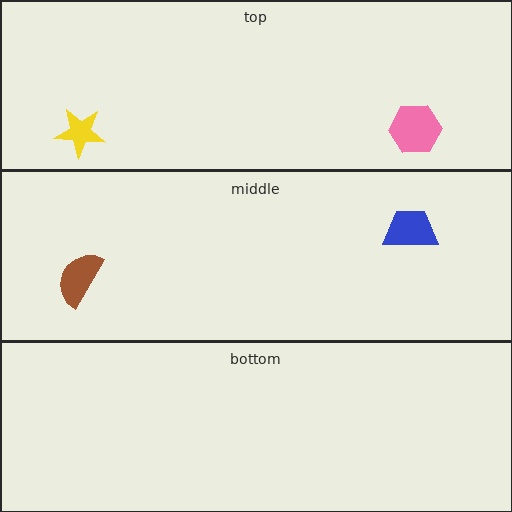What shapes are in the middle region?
The blue trapezoid, the brown semicircle.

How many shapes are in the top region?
2.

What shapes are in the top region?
The pink hexagon, the yellow star.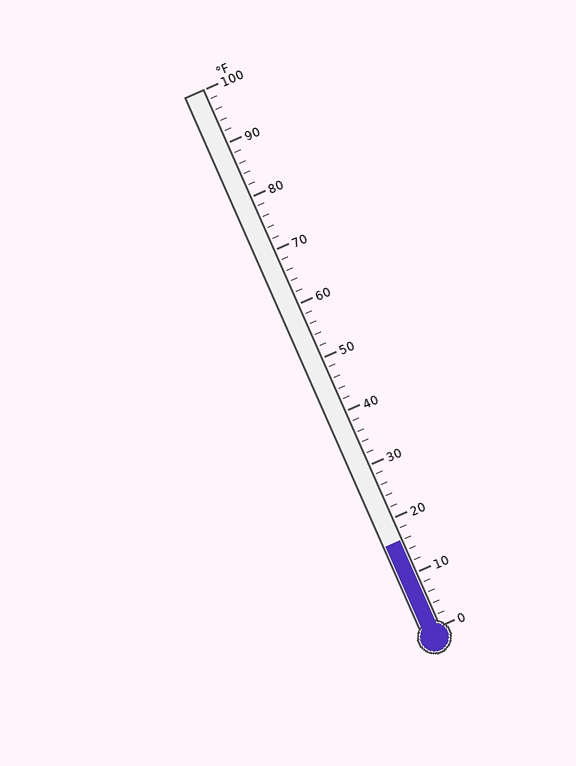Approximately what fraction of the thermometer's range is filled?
The thermometer is filled to approximately 15% of its range.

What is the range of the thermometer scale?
The thermometer scale ranges from 0°F to 100°F.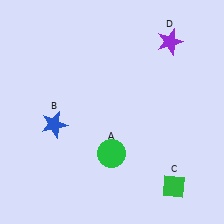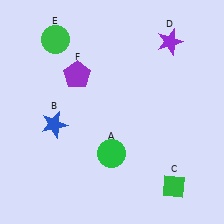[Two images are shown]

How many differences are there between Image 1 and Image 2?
There are 2 differences between the two images.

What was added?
A green circle (E), a purple pentagon (F) were added in Image 2.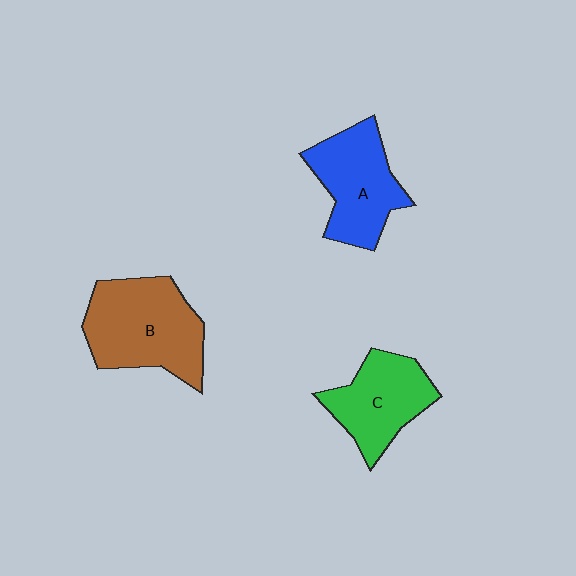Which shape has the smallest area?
Shape C (green).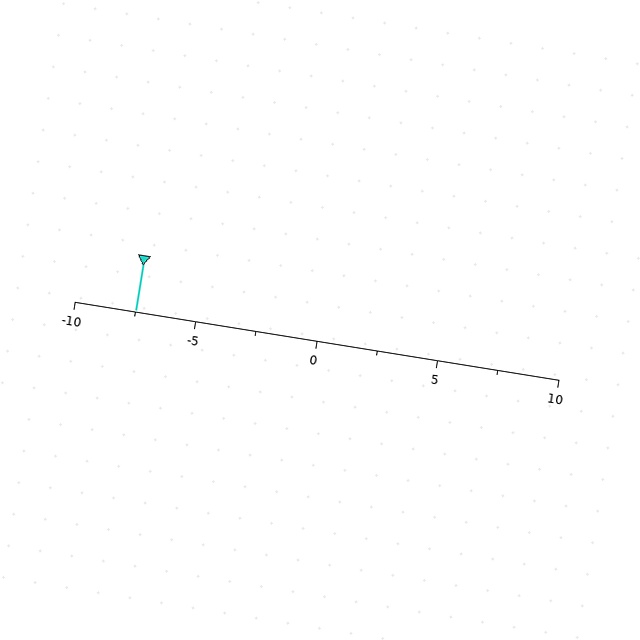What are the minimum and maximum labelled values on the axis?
The axis runs from -10 to 10.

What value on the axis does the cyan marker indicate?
The marker indicates approximately -7.5.